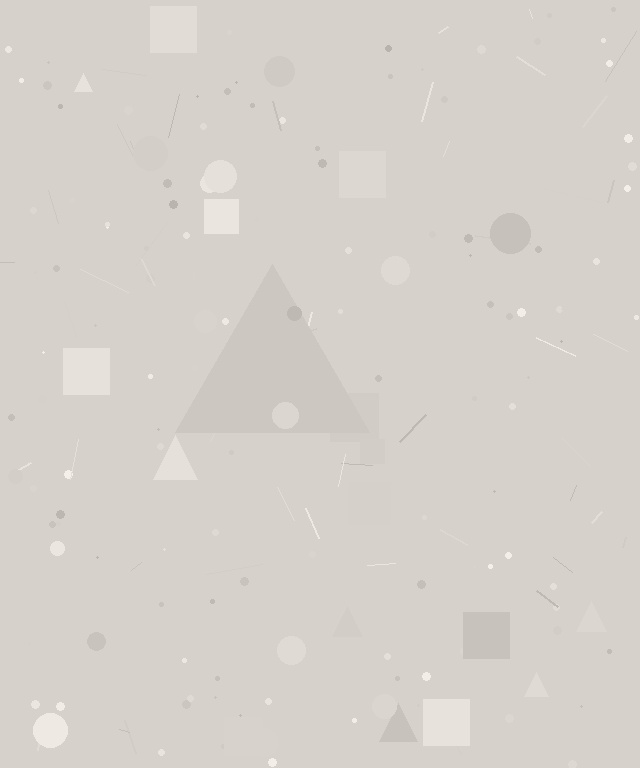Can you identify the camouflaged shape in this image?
The camouflaged shape is a triangle.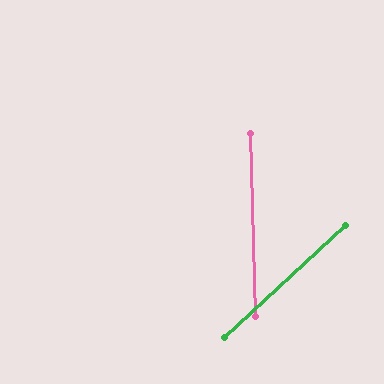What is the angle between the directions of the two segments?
Approximately 49 degrees.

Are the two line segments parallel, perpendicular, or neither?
Neither parallel nor perpendicular — they differ by about 49°.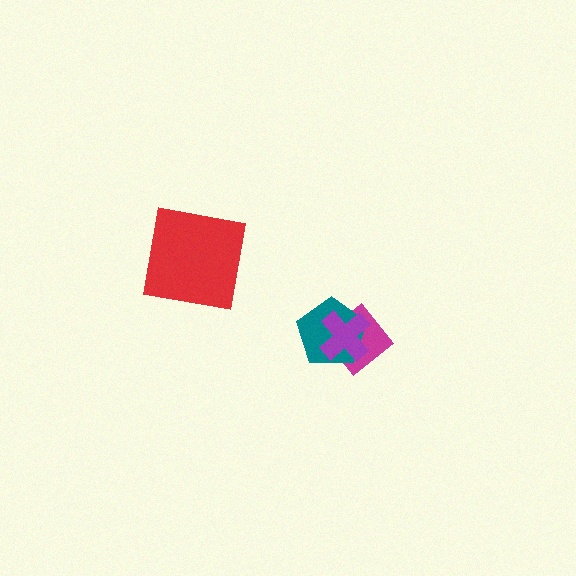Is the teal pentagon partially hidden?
Yes, it is partially covered by another shape.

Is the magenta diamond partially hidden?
Yes, it is partially covered by another shape.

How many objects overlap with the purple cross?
2 objects overlap with the purple cross.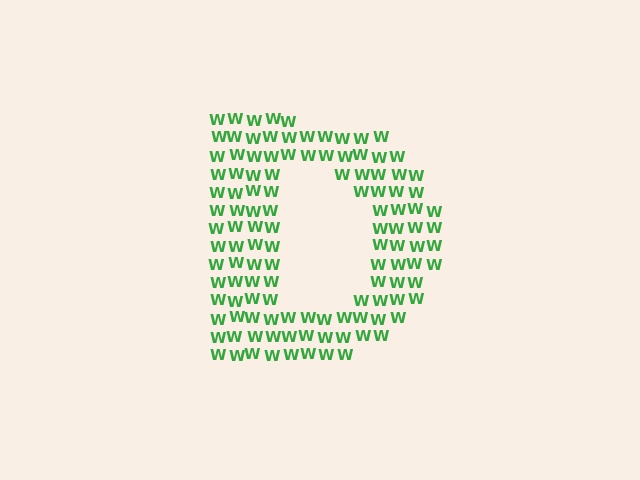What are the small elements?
The small elements are letter W's.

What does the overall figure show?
The overall figure shows the letter D.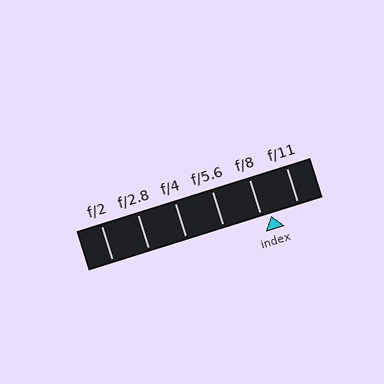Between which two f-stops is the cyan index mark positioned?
The index mark is between f/8 and f/11.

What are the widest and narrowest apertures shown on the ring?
The widest aperture shown is f/2 and the narrowest is f/11.